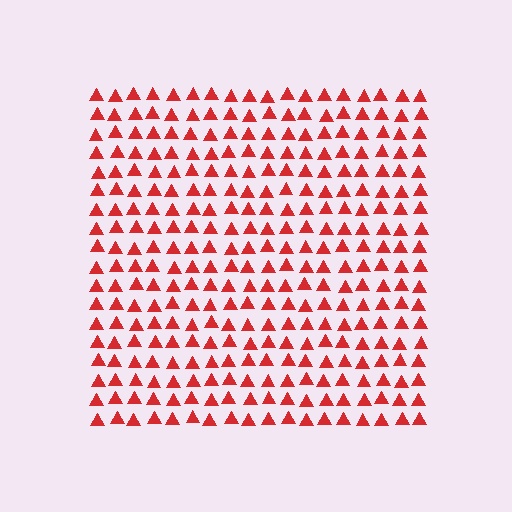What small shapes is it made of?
It is made of small triangles.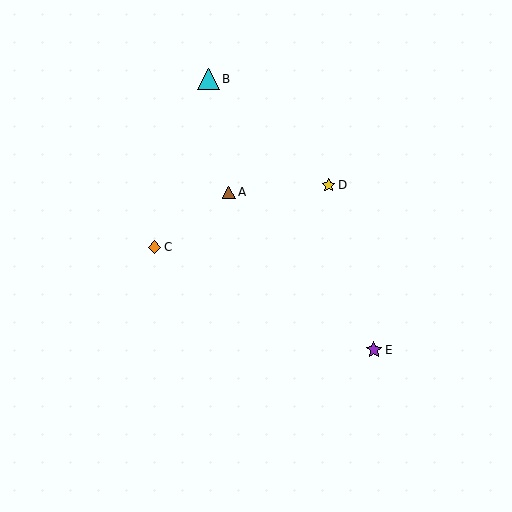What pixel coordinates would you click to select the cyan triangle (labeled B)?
Click at (209, 79) to select the cyan triangle B.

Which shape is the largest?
The cyan triangle (labeled B) is the largest.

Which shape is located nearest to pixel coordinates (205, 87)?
The cyan triangle (labeled B) at (209, 79) is nearest to that location.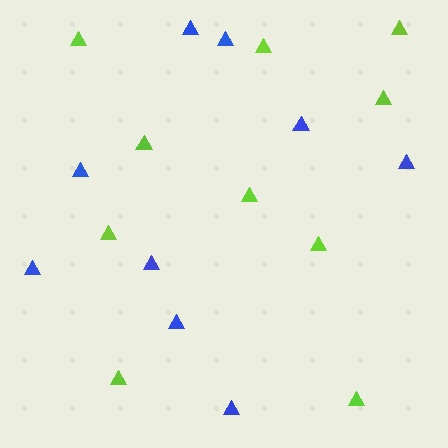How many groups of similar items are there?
There are 2 groups: one group of lime triangles (10) and one group of blue triangles (9).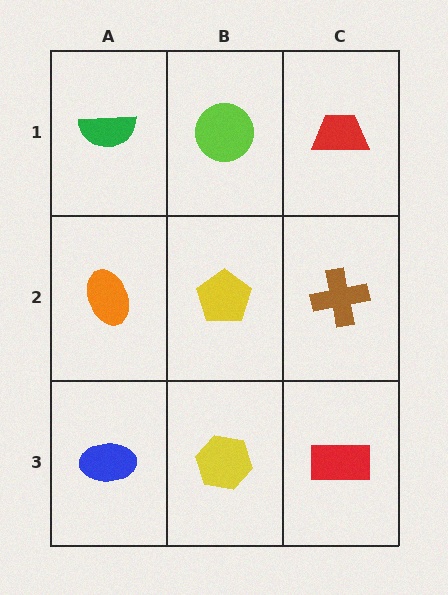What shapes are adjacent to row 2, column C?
A red trapezoid (row 1, column C), a red rectangle (row 3, column C), a yellow pentagon (row 2, column B).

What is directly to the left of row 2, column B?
An orange ellipse.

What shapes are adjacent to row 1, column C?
A brown cross (row 2, column C), a lime circle (row 1, column B).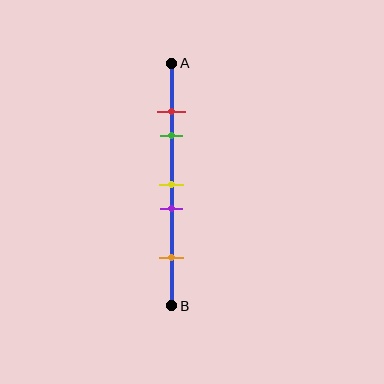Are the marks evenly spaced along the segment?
No, the marks are not evenly spaced.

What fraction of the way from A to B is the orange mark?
The orange mark is approximately 80% (0.8) of the way from A to B.